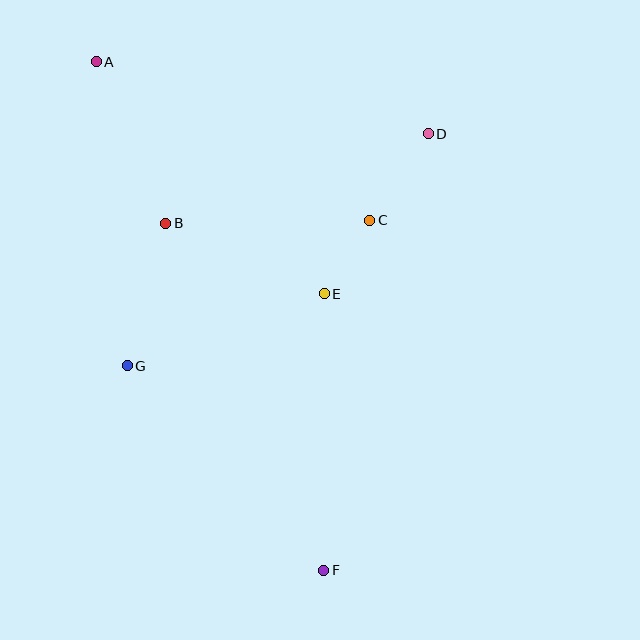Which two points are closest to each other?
Points C and E are closest to each other.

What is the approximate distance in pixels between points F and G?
The distance between F and G is approximately 283 pixels.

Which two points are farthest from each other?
Points A and F are farthest from each other.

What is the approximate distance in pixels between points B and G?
The distance between B and G is approximately 148 pixels.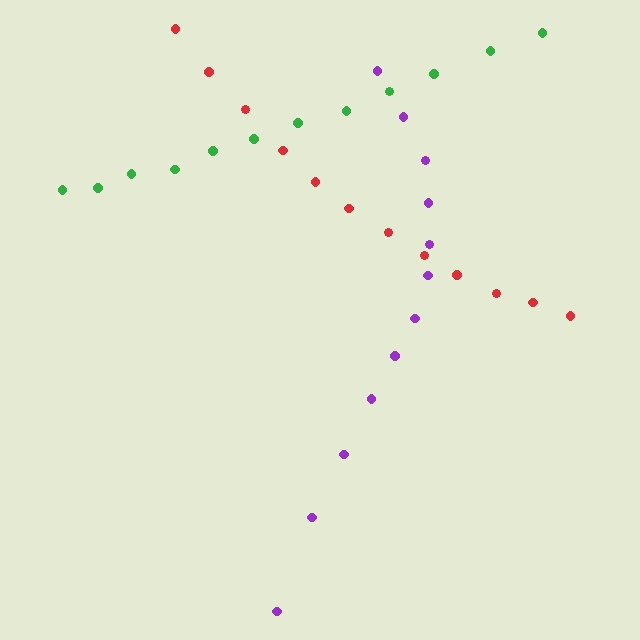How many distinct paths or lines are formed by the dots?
There are 3 distinct paths.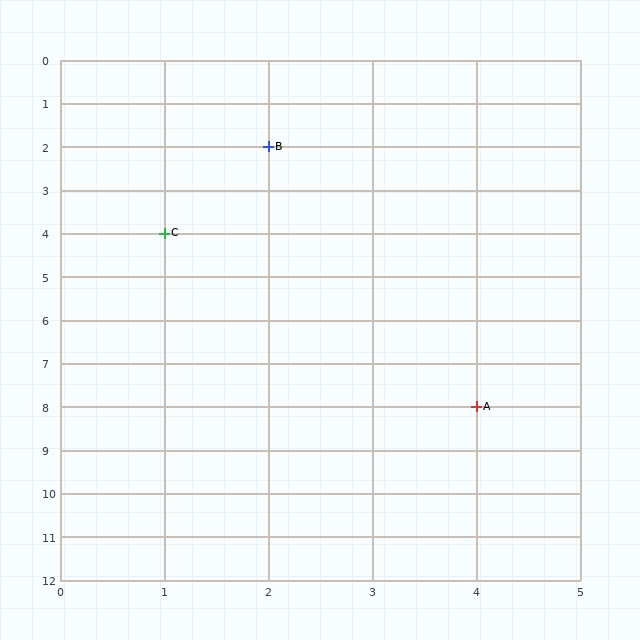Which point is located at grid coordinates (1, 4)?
Point C is at (1, 4).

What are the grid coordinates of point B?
Point B is at grid coordinates (2, 2).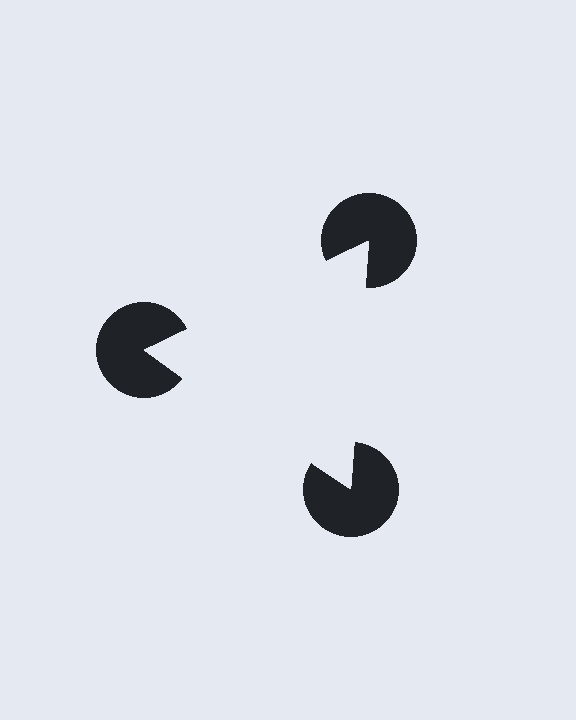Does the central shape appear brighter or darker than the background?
It typically appears slightly brighter than the background, even though no actual brightness change is drawn.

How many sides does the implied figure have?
3 sides.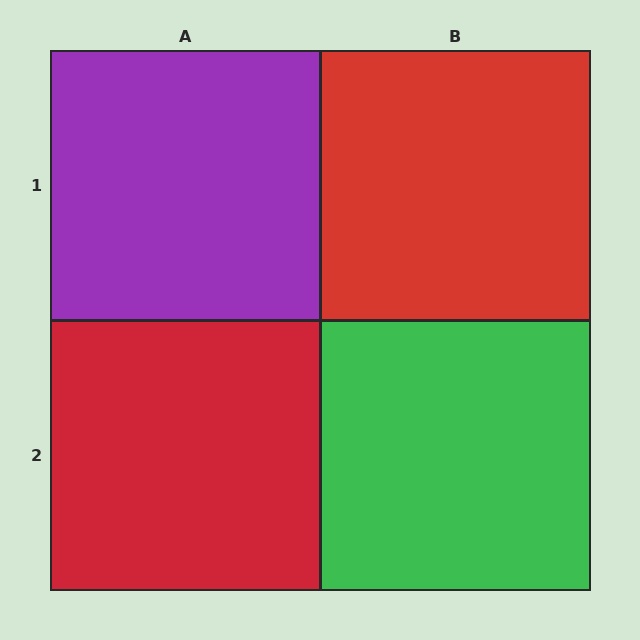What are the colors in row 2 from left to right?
Red, green.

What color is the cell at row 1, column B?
Red.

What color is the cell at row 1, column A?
Purple.